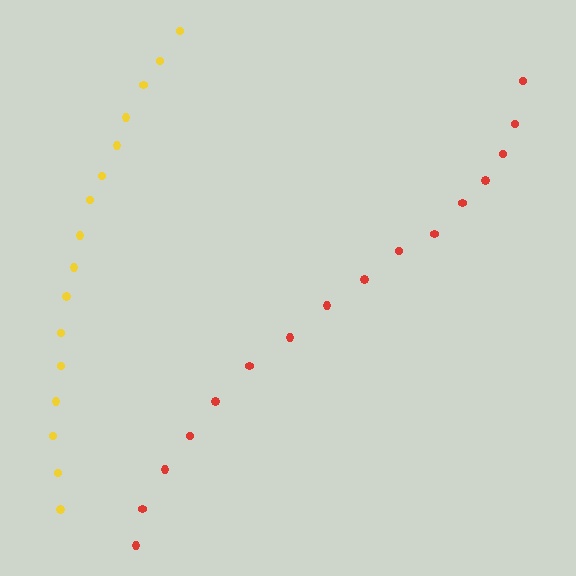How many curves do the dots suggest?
There are 2 distinct paths.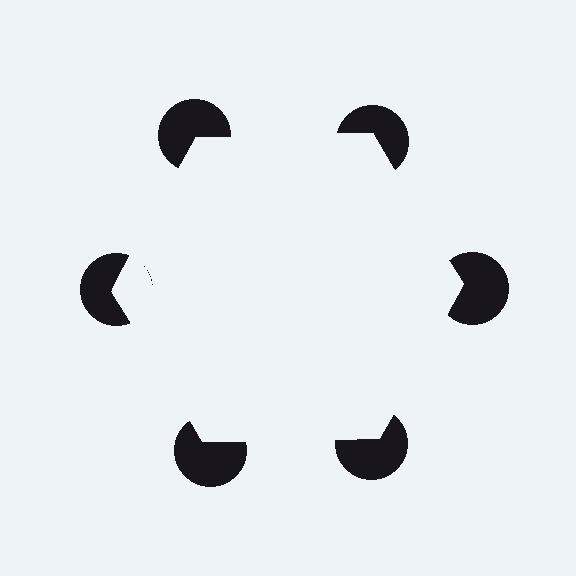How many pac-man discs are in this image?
There are 6 — one at each vertex of the illusory hexagon.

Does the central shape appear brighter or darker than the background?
It typically appears slightly brighter than the background, even though no actual brightness change is drawn.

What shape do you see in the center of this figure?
An illusory hexagon — its edges are inferred from the aligned wedge cuts in the pac-man discs, not physically drawn.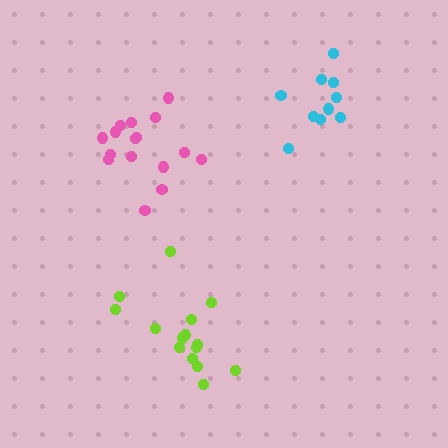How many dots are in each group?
Group 1: 15 dots, Group 2: 16 dots, Group 3: 10 dots (41 total).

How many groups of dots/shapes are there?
There are 3 groups.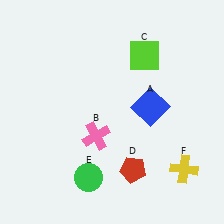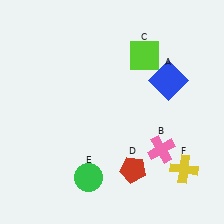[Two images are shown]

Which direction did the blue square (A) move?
The blue square (A) moved up.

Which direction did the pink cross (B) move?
The pink cross (B) moved right.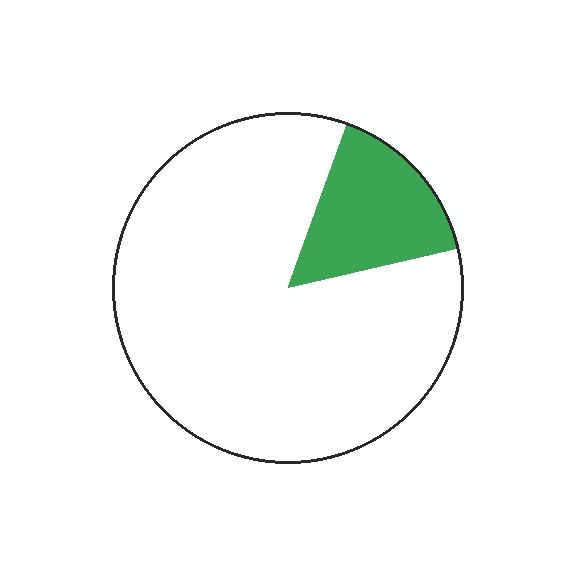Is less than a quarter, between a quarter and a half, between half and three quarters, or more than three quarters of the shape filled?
Less than a quarter.